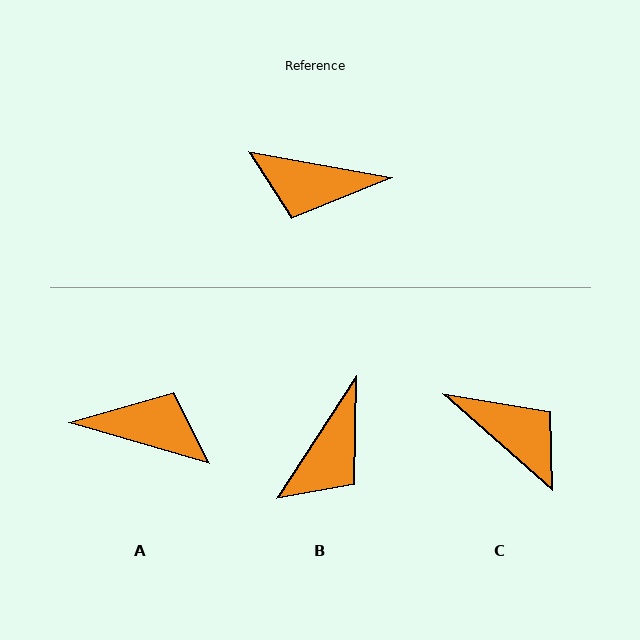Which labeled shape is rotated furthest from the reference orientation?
A, about 174 degrees away.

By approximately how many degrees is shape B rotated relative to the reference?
Approximately 67 degrees counter-clockwise.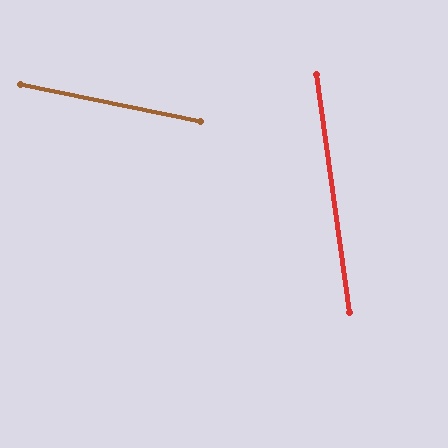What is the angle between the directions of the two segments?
Approximately 71 degrees.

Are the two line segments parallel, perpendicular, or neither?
Neither parallel nor perpendicular — they differ by about 71°.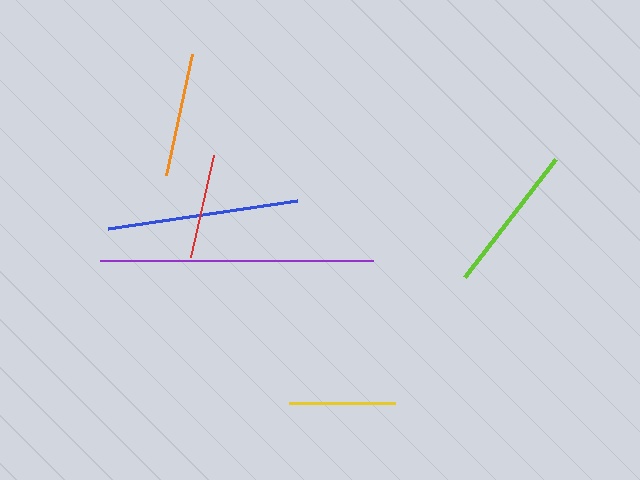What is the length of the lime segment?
The lime segment is approximately 149 pixels long.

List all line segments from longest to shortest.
From longest to shortest: purple, blue, lime, orange, yellow, red.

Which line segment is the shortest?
The red line is the shortest at approximately 104 pixels.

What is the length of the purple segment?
The purple segment is approximately 273 pixels long.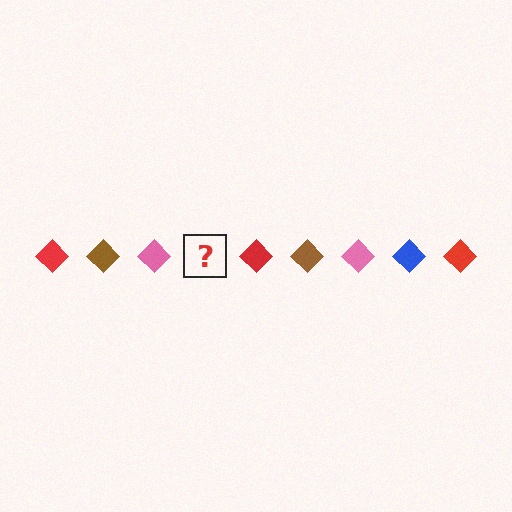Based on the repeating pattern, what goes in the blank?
The blank should be a blue diamond.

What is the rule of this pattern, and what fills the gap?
The rule is that the pattern cycles through red, brown, pink, blue diamonds. The gap should be filled with a blue diamond.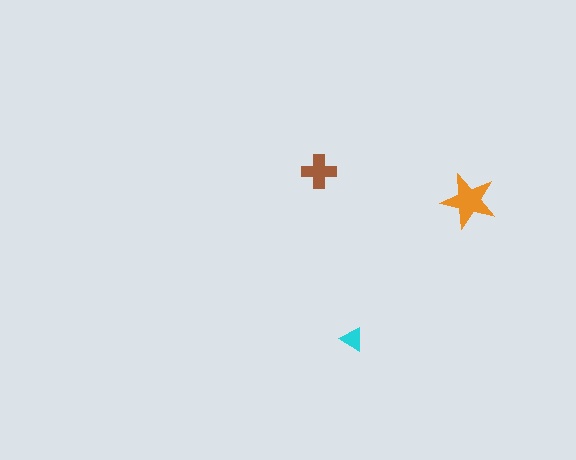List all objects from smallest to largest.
The cyan triangle, the brown cross, the orange star.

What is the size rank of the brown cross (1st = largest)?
2nd.